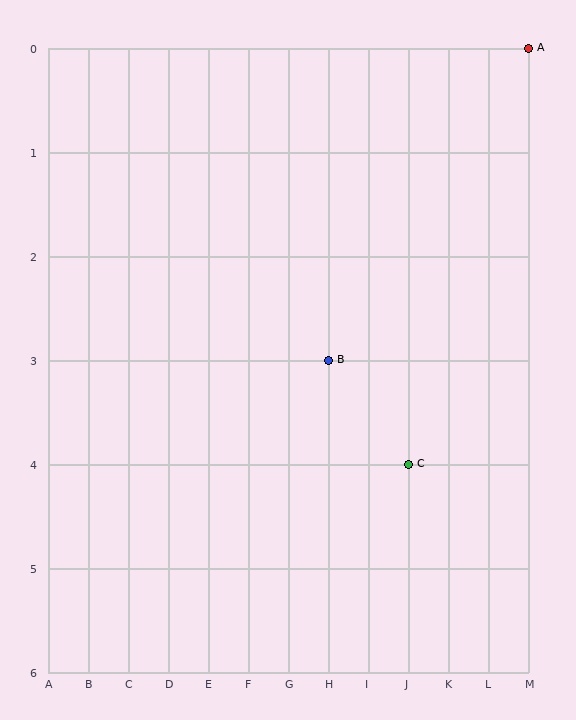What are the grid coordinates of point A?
Point A is at grid coordinates (M, 0).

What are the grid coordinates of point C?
Point C is at grid coordinates (J, 4).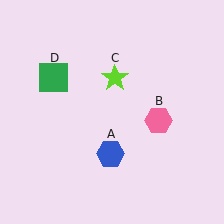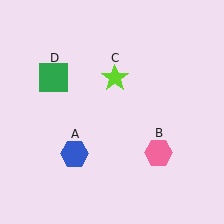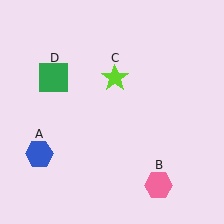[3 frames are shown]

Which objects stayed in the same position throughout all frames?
Lime star (object C) and green square (object D) remained stationary.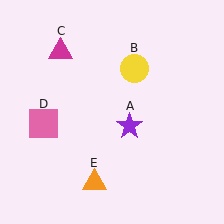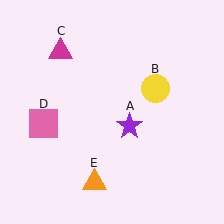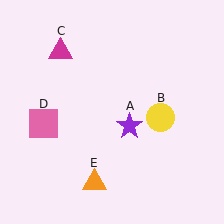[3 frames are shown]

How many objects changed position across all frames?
1 object changed position: yellow circle (object B).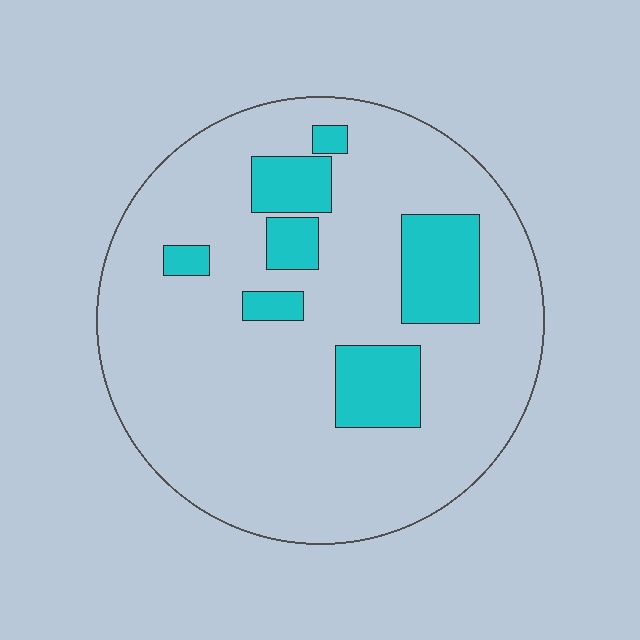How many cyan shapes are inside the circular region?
7.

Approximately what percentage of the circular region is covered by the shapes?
Approximately 15%.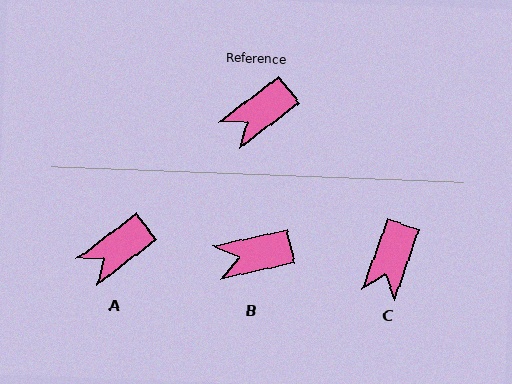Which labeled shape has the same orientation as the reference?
A.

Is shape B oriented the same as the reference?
No, it is off by about 25 degrees.